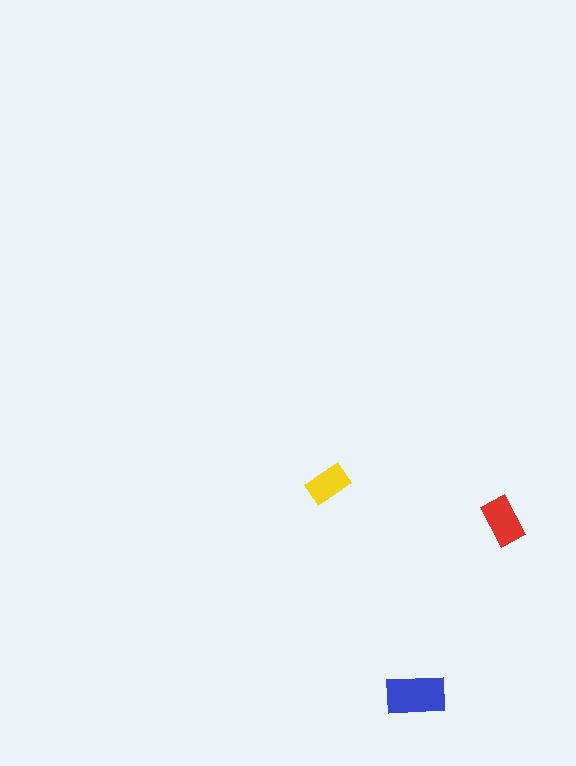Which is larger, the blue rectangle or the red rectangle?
The blue one.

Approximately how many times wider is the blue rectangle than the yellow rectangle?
About 1.5 times wider.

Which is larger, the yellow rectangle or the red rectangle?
The red one.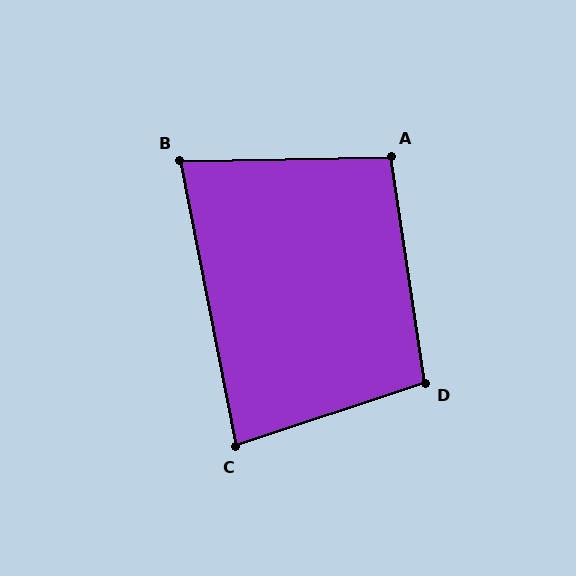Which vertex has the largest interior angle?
D, at approximately 100 degrees.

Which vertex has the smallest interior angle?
B, at approximately 80 degrees.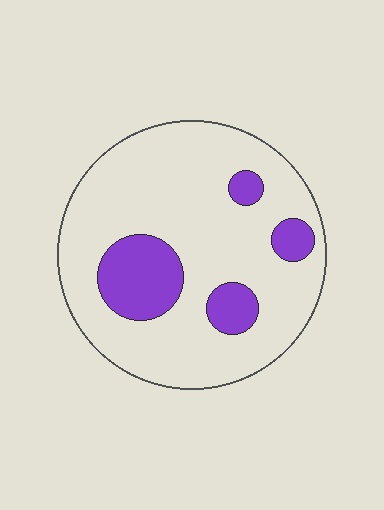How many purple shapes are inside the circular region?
4.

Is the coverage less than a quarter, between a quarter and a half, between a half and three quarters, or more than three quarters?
Less than a quarter.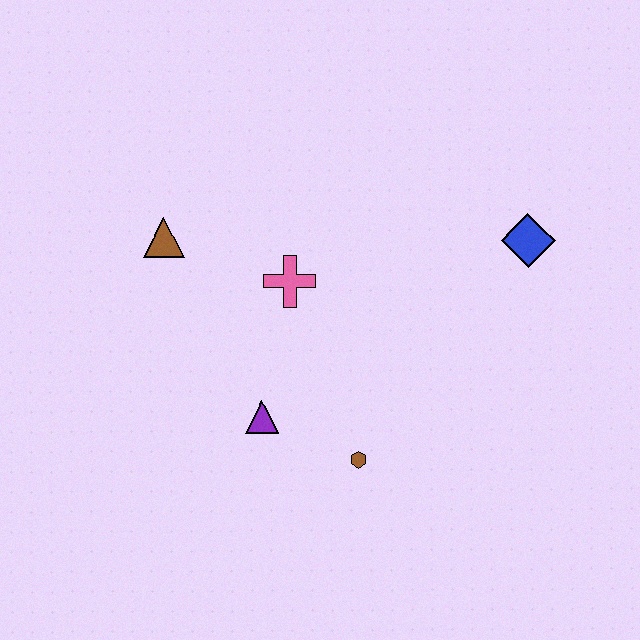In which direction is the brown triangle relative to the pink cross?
The brown triangle is to the left of the pink cross.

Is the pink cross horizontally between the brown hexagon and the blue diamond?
No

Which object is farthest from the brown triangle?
The blue diamond is farthest from the brown triangle.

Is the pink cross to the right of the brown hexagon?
No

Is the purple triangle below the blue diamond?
Yes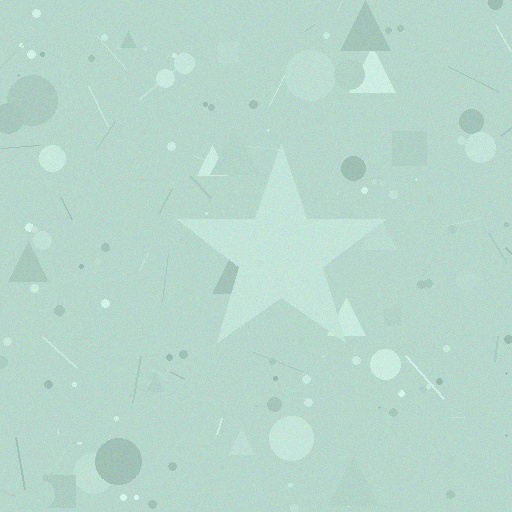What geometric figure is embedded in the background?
A star is embedded in the background.